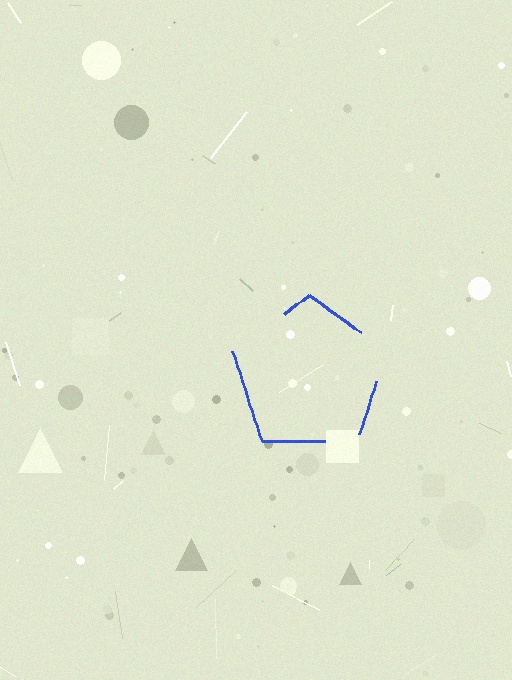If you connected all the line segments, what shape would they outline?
They would outline a pentagon.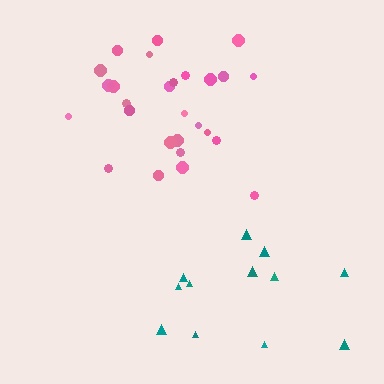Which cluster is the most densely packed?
Pink.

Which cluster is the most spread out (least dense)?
Teal.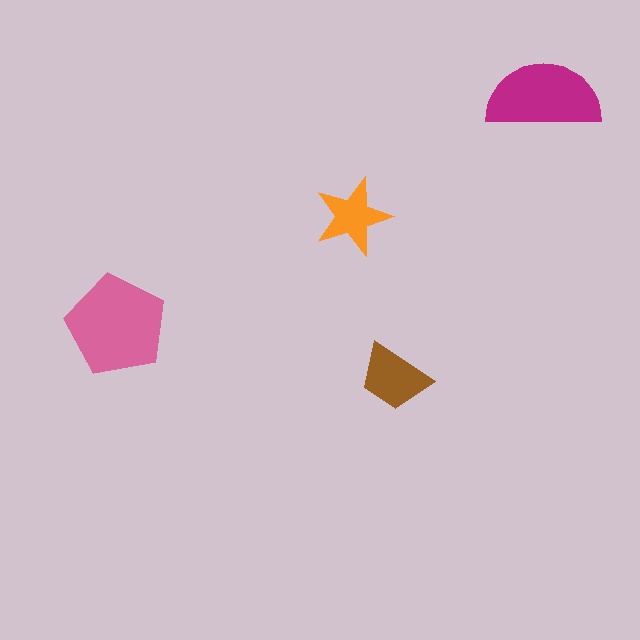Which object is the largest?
The pink pentagon.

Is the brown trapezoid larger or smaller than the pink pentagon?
Smaller.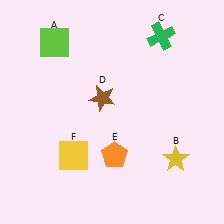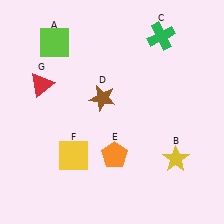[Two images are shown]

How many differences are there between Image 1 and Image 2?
There is 1 difference between the two images.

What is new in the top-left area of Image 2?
A red triangle (G) was added in the top-left area of Image 2.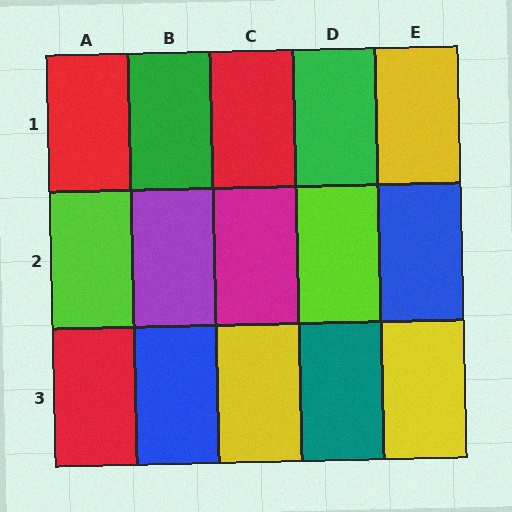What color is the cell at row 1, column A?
Red.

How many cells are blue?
2 cells are blue.